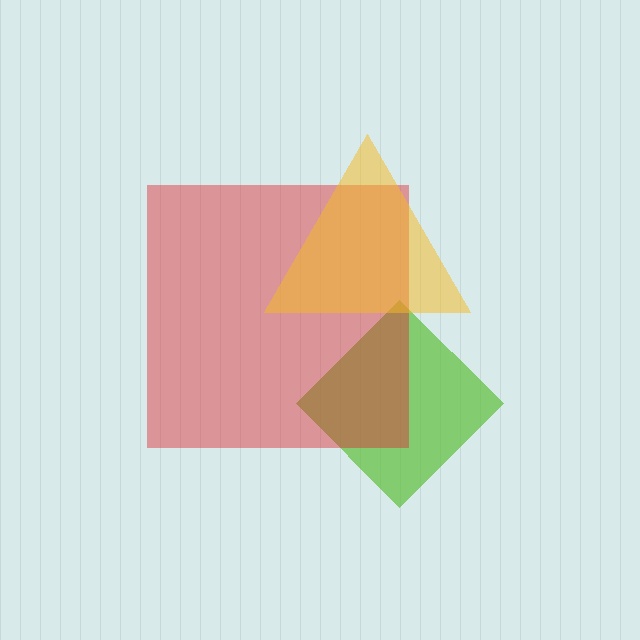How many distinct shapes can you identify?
There are 3 distinct shapes: a lime diamond, a red square, a yellow triangle.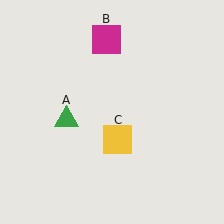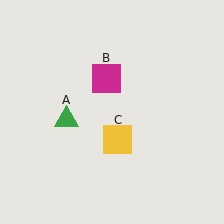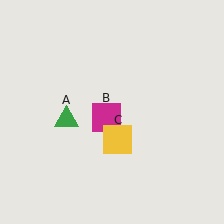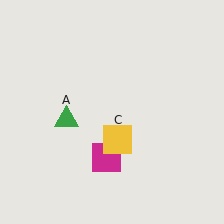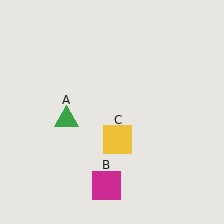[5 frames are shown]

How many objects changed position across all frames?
1 object changed position: magenta square (object B).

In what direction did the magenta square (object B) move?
The magenta square (object B) moved down.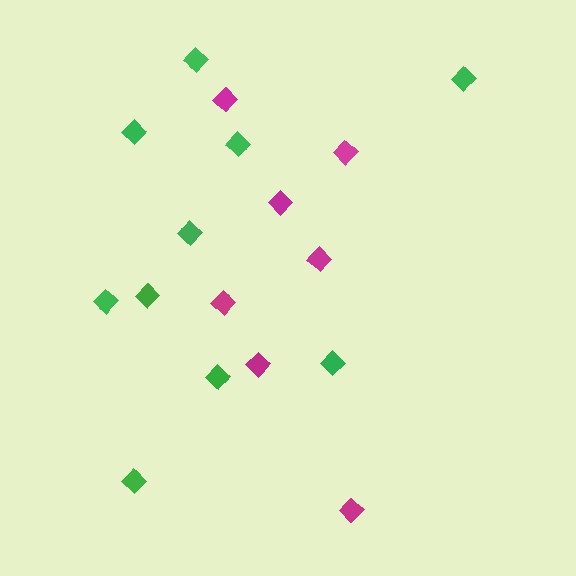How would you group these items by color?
There are 2 groups: one group of green diamonds (10) and one group of magenta diamonds (7).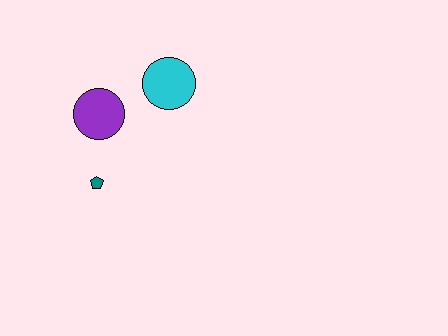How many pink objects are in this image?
There are no pink objects.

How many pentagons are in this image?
There is 1 pentagon.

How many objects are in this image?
There are 3 objects.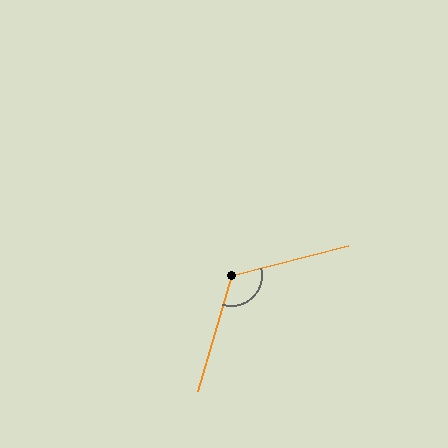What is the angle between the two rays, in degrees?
Approximately 121 degrees.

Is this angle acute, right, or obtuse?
It is obtuse.